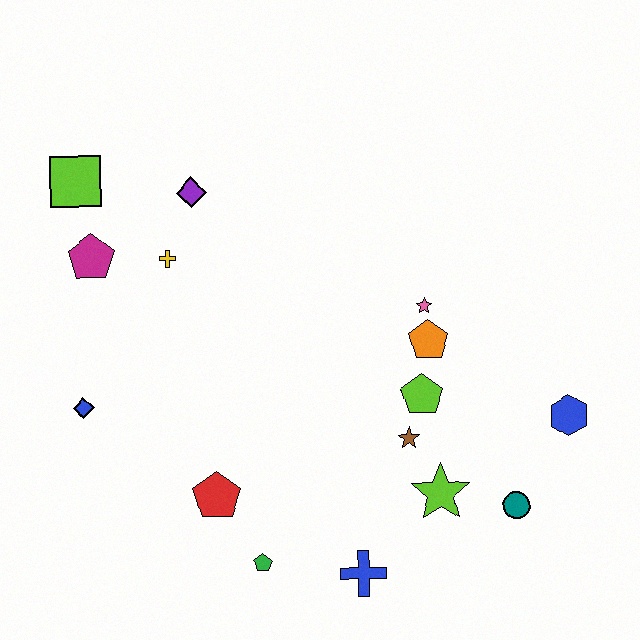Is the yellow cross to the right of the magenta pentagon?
Yes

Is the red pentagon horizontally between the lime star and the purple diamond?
Yes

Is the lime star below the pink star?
Yes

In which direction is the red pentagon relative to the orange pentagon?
The red pentagon is to the left of the orange pentagon.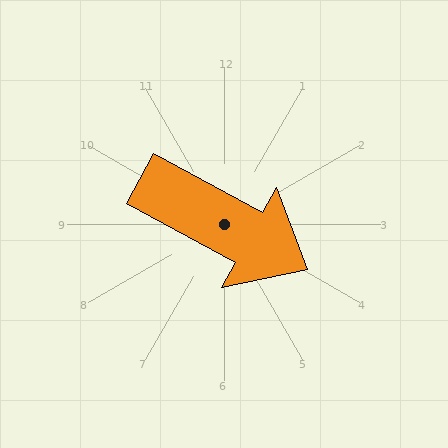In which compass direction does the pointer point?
Southeast.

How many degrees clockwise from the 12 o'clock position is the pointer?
Approximately 119 degrees.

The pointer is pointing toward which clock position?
Roughly 4 o'clock.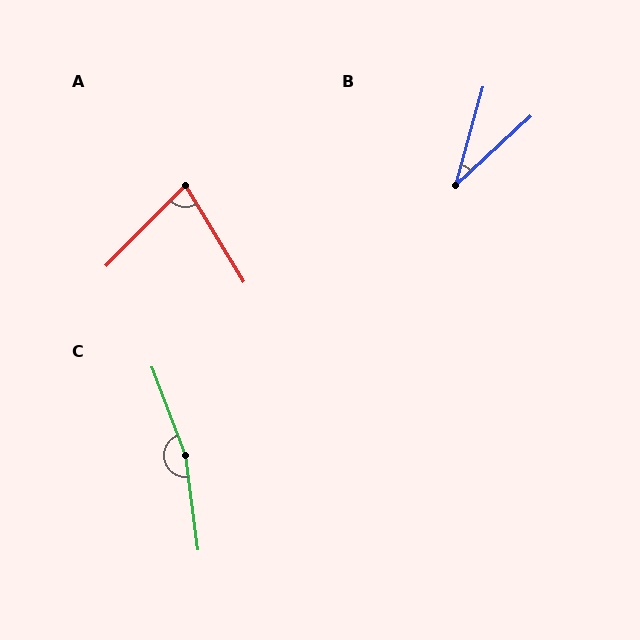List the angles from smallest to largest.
B (32°), A (76°), C (166°).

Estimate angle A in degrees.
Approximately 76 degrees.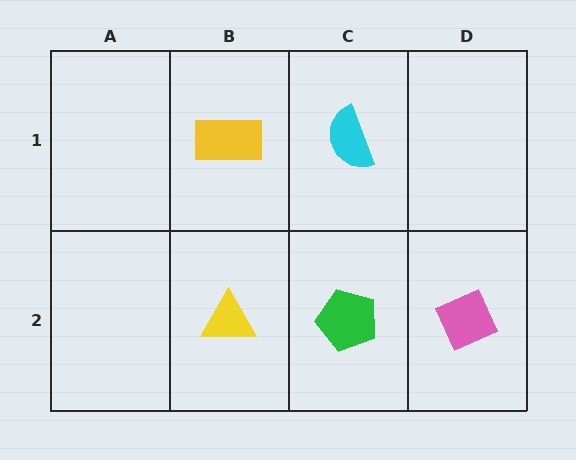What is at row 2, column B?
A yellow triangle.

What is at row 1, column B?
A yellow rectangle.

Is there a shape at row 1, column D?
No, that cell is empty.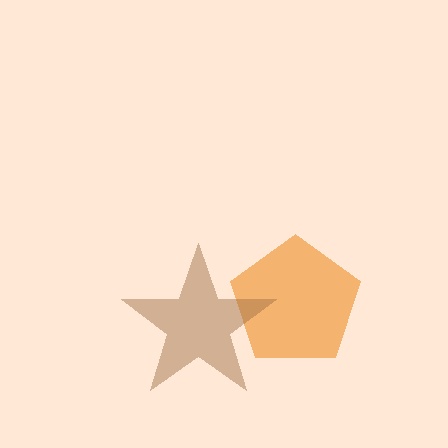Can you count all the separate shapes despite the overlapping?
Yes, there are 2 separate shapes.